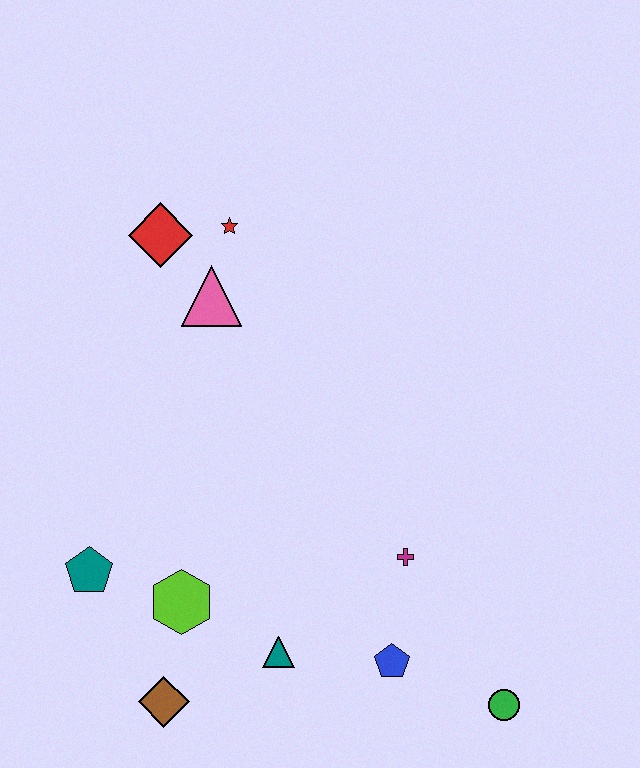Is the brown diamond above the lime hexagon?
No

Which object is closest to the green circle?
The blue pentagon is closest to the green circle.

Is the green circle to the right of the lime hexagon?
Yes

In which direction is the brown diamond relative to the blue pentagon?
The brown diamond is to the left of the blue pentagon.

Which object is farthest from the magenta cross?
The red diamond is farthest from the magenta cross.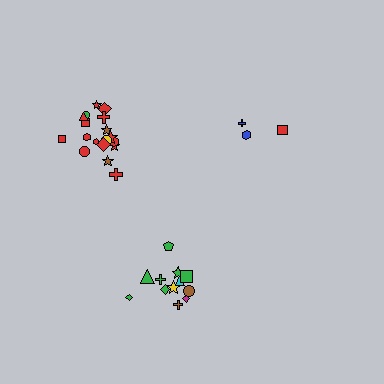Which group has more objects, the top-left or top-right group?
The top-left group.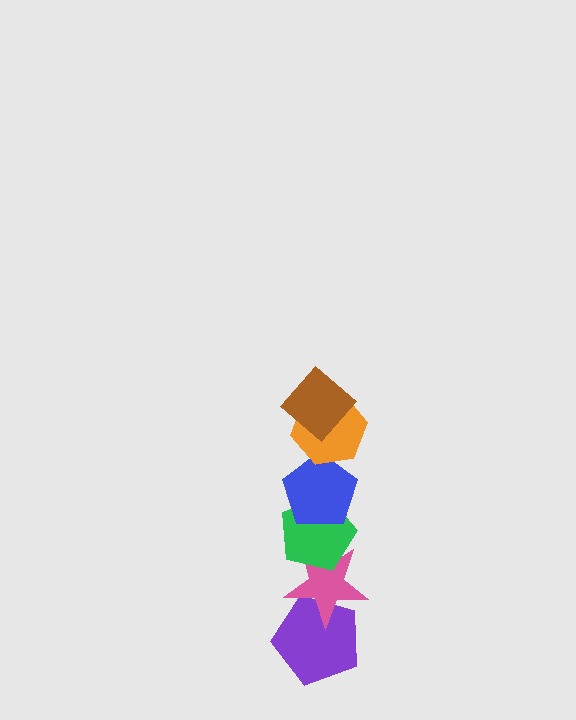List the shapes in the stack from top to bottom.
From top to bottom: the brown diamond, the orange hexagon, the blue pentagon, the green pentagon, the pink star, the purple pentagon.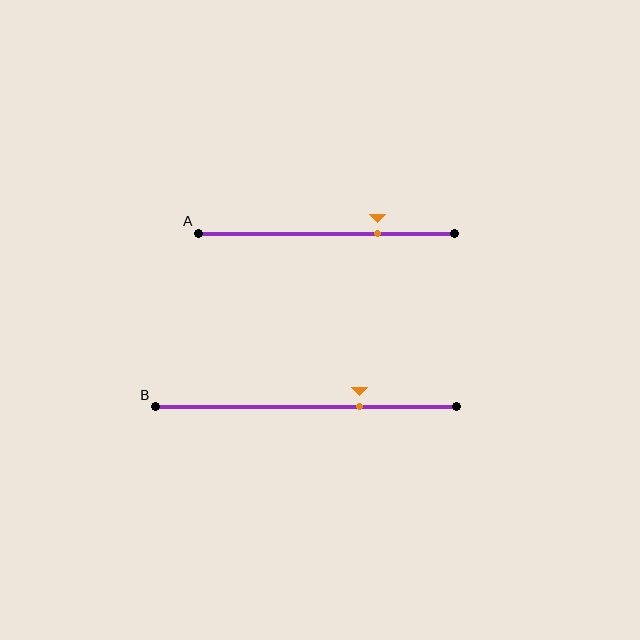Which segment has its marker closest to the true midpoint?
Segment B has its marker closest to the true midpoint.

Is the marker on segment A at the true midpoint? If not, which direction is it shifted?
No, the marker on segment A is shifted to the right by about 20% of the segment length.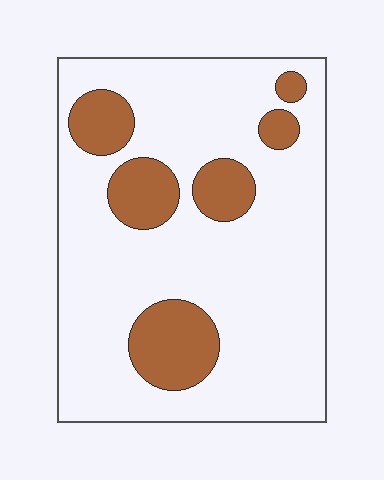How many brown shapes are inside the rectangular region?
6.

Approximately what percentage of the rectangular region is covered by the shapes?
Approximately 20%.